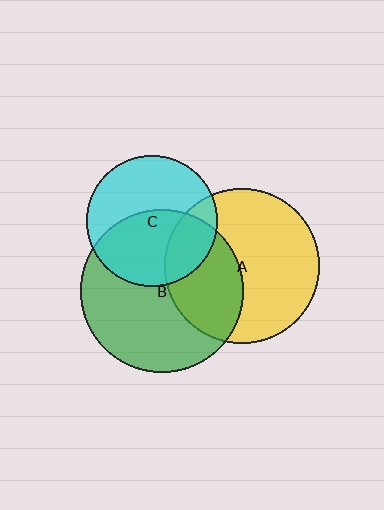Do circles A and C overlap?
Yes.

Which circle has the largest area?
Circle B (green).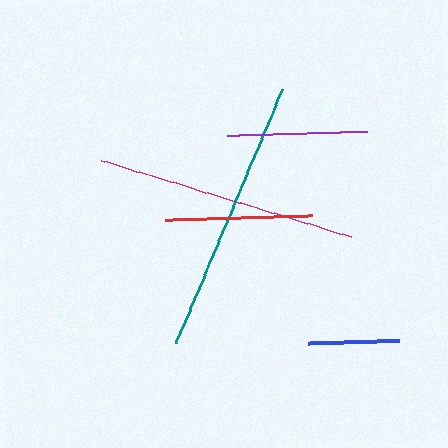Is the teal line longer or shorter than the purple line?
The teal line is longer than the purple line.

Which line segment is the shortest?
The blue line is the shortest at approximately 91 pixels.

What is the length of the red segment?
The red segment is approximately 147 pixels long.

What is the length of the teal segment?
The teal segment is approximately 276 pixels long.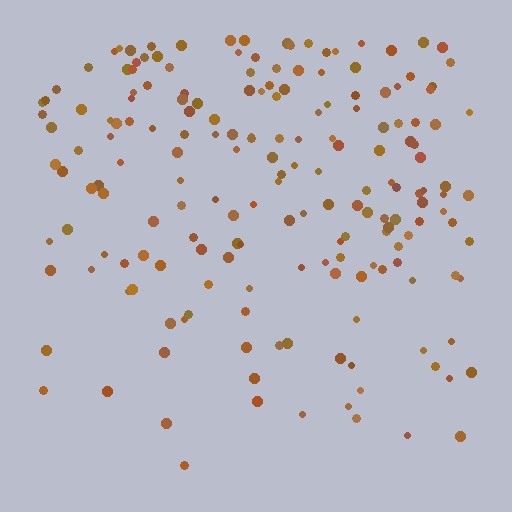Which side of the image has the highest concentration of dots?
The top.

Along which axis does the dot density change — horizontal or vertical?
Vertical.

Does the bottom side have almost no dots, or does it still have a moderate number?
Still a moderate number, just noticeably fewer than the top.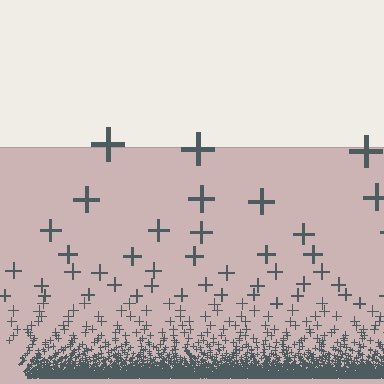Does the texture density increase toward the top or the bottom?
Density increases toward the bottom.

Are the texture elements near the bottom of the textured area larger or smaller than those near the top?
Smaller. The gradient is inverted — elements near the bottom are smaller and denser.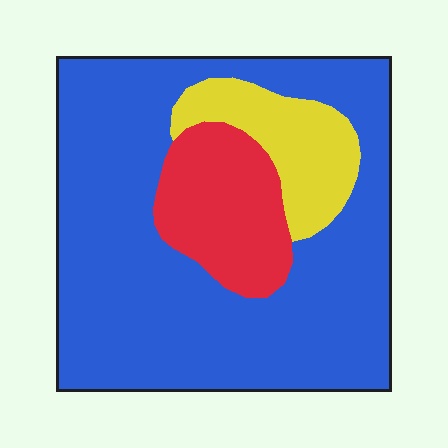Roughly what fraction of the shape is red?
Red covers 16% of the shape.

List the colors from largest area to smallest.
From largest to smallest: blue, red, yellow.